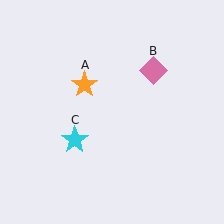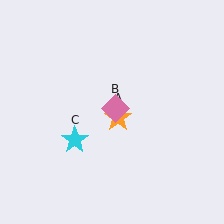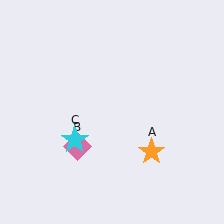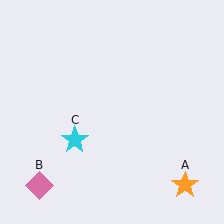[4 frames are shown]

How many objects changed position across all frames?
2 objects changed position: orange star (object A), pink diamond (object B).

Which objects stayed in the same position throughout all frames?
Cyan star (object C) remained stationary.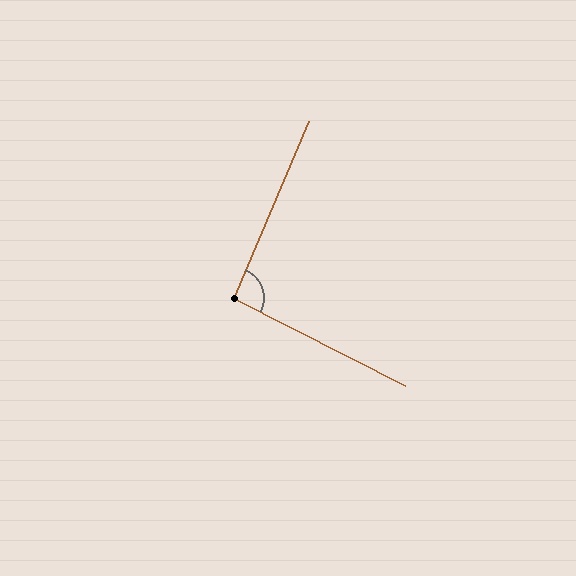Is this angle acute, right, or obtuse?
It is approximately a right angle.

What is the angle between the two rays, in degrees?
Approximately 94 degrees.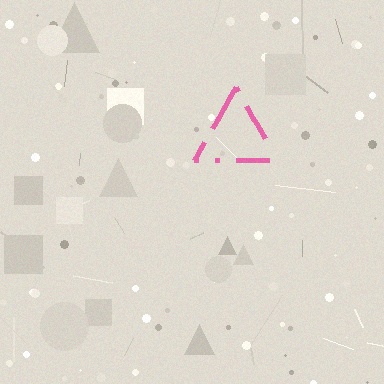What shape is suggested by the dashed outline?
The dashed outline suggests a triangle.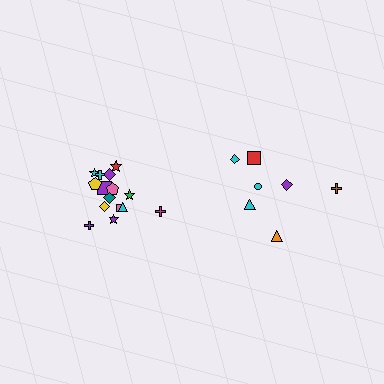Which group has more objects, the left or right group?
The left group.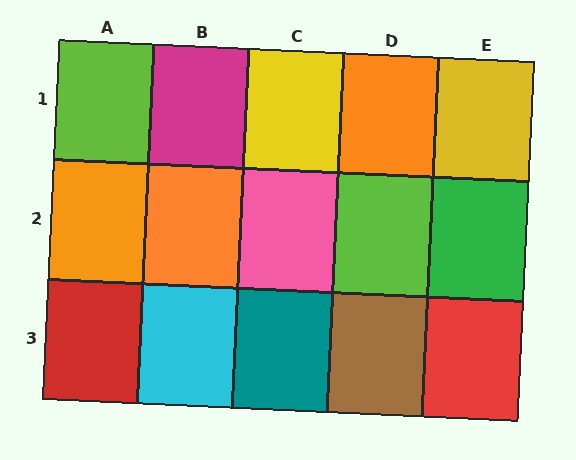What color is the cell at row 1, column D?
Orange.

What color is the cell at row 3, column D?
Brown.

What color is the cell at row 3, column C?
Teal.